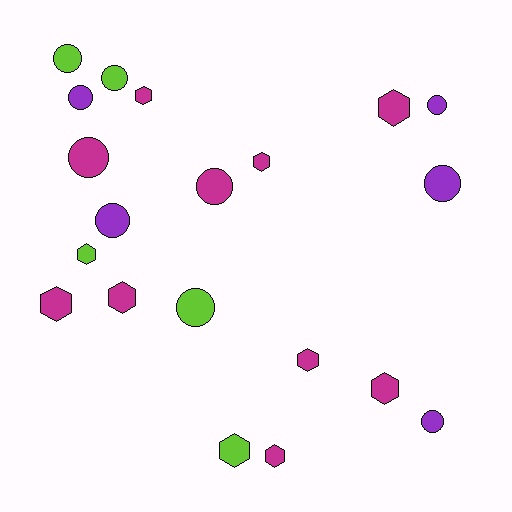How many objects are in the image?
There are 20 objects.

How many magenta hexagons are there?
There are 8 magenta hexagons.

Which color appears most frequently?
Magenta, with 10 objects.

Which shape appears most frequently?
Circle, with 10 objects.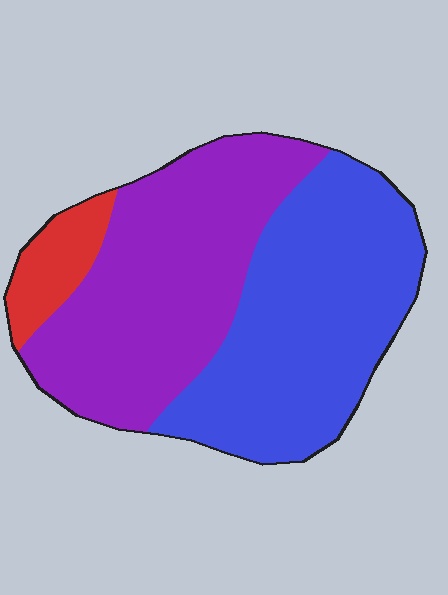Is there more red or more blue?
Blue.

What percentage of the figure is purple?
Purple covers about 45% of the figure.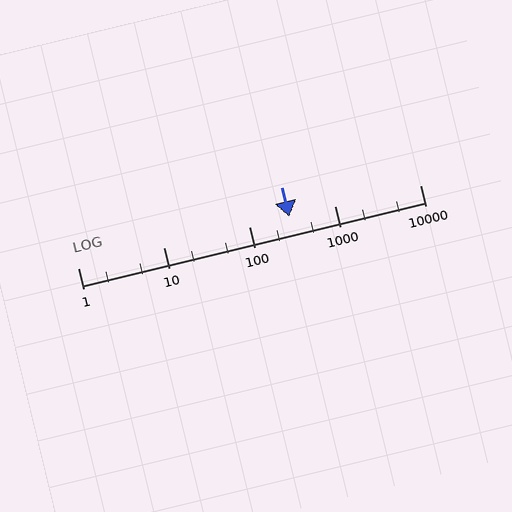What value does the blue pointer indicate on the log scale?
The pointer indicates approximately 300.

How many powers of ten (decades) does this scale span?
The scale spans 4 decades, from 1 to 10000.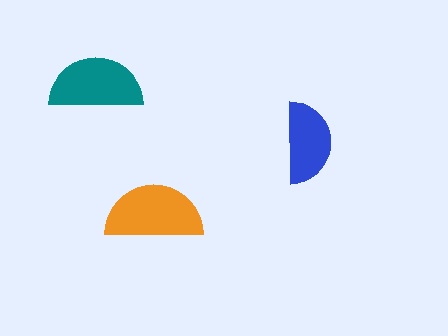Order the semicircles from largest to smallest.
the orange one, the teal one, the blue one.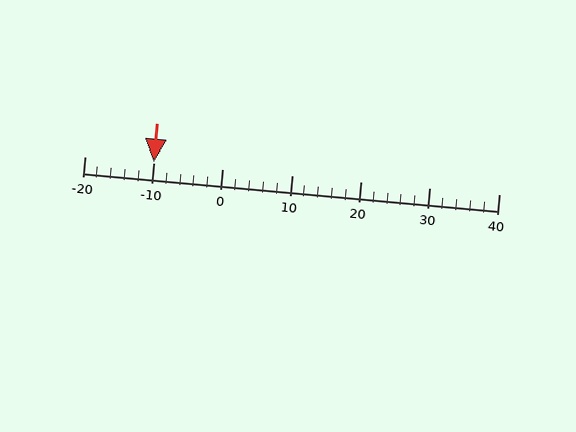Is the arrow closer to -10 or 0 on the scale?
The arrow is closer to -10.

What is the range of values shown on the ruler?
The ruler shows values from -20 to 40.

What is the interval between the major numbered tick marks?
The major tick marks are spaced 10 units apart.